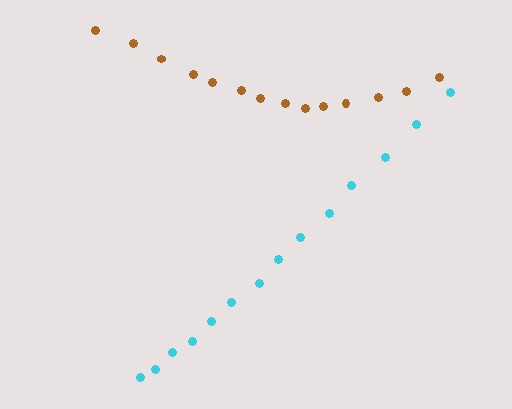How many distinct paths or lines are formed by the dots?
There are 2 distinct paths.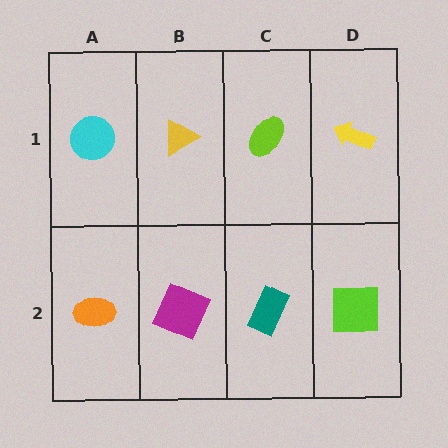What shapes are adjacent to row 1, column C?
A teal rectangle (row 2, column C), a yellow triangle (row 1, column B), a yellow arrow (row 1, column D).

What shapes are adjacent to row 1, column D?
A lime square (row 2, column D), a lime ellipse (row 1, column C).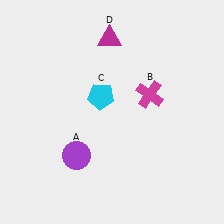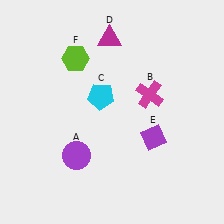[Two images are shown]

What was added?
A purple diamond (E), a lime hexagon (F) were added in Image 2.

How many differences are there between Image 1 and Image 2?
There are 2 differences between the two images.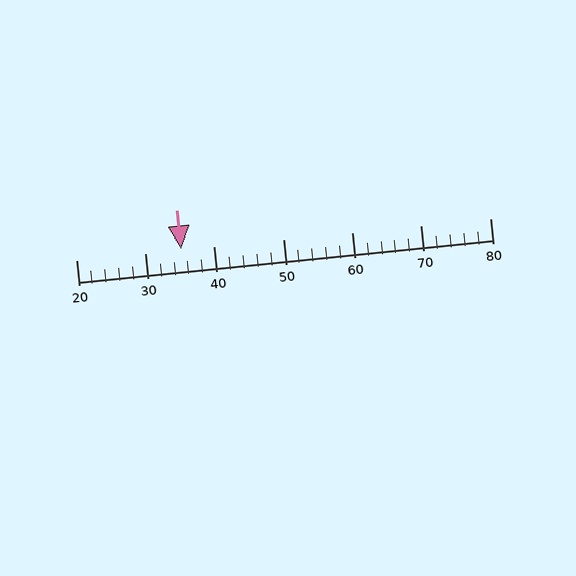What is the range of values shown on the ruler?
The ruler shows values from 20 to 80.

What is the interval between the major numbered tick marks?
The major tick marks are spaced 10 units apart.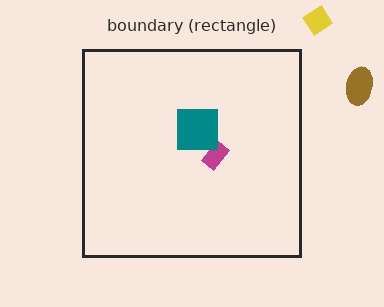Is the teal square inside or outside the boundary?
Inside.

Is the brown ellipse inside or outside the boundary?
Outside.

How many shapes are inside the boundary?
2 inside, 2 outside.